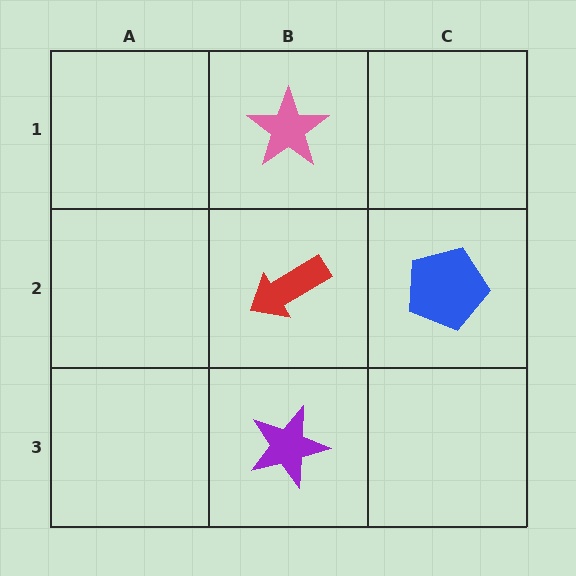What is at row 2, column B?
A red arrow.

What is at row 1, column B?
A pink star.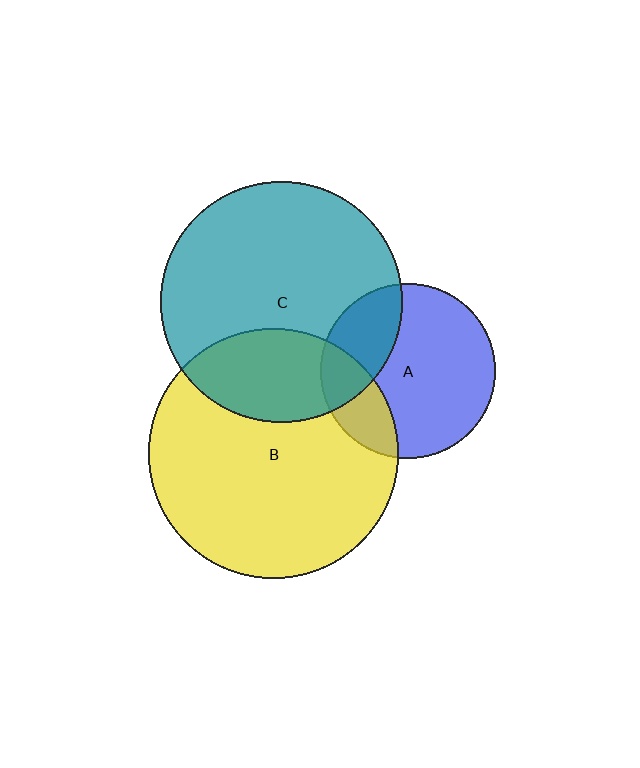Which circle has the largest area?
Circle B (yellow).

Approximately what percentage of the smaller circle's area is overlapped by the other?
Approximately 25%.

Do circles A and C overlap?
Yes.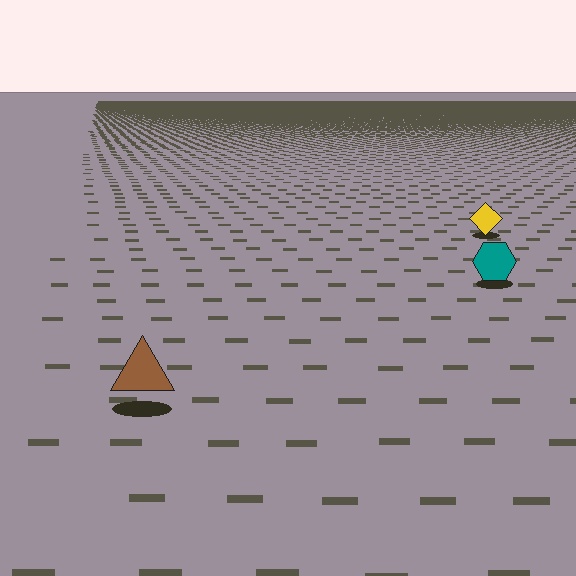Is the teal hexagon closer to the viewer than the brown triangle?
No. The brown triangle is closer — you can tell from the texture gradient: the ground texture is coarser near it.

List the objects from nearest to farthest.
From nearest to farthest: the brown triangle, the teal hexagon, the yellow diamond.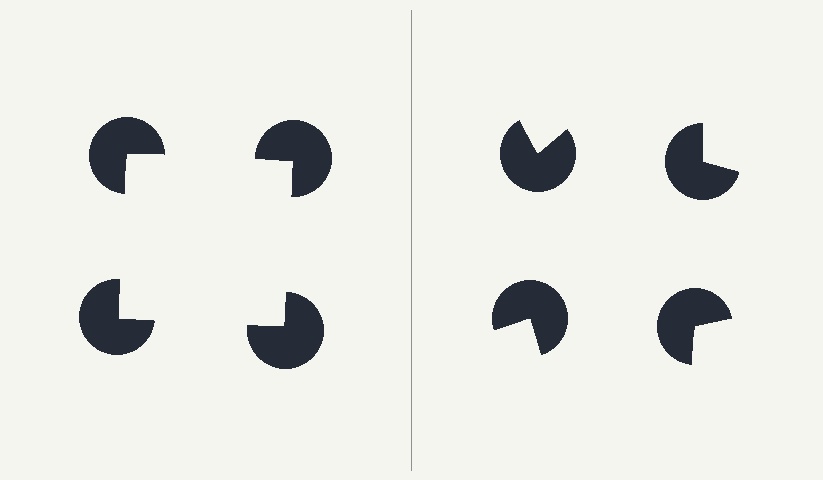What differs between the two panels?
The pac-man discs are positioned identically on both sides; only the wedge orientations differ. On the left they align to a square; on the right they are misaligned.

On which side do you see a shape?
An illusory square appears on the left side. On the right side the wedge cuts are rotated, so no coherent shape forms.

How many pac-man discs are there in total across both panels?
8 — 4 on each side.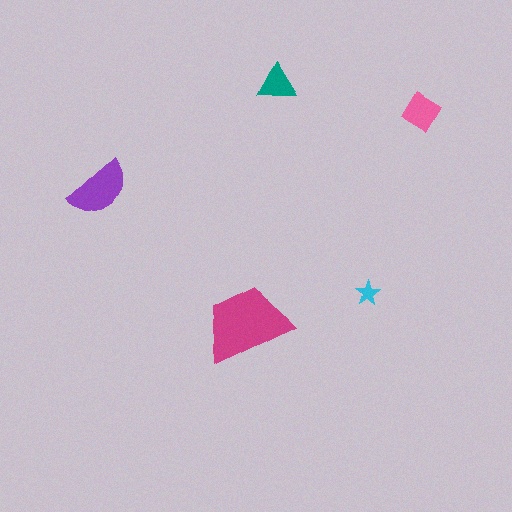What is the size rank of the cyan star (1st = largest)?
5th.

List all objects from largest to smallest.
The magenta trapezoid, the purple semicircle, the pink diamond, the teal triangle, the cyan star.